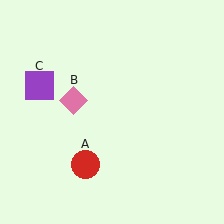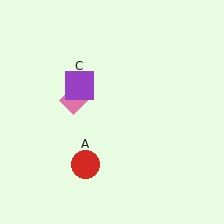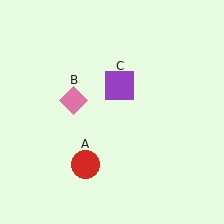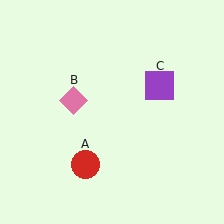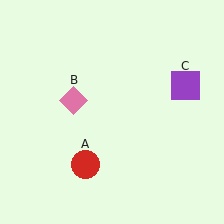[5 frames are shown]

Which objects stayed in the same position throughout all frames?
Red circle (object A) and pink diamond (object B) remained stationary.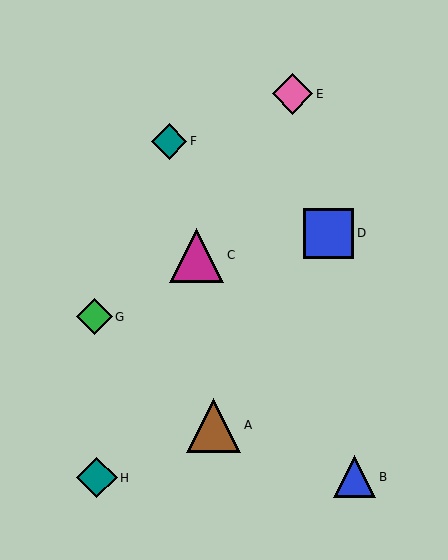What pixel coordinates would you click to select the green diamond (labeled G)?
Click at (94, 317) to select the green diamond G.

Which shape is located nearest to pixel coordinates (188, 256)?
The magenta triangle (labeled C) at (196, 256) is nearest to that location.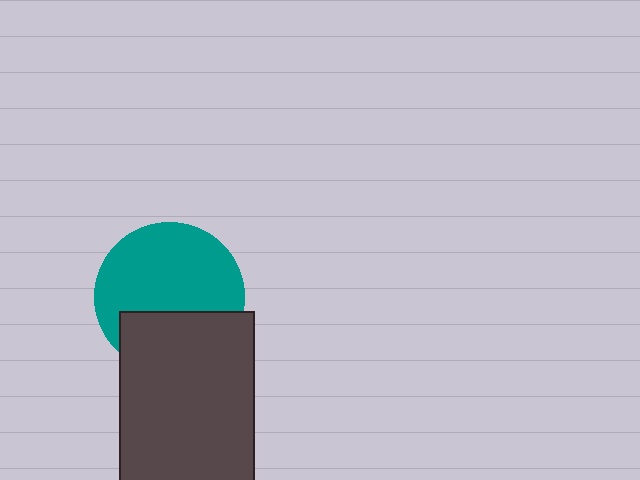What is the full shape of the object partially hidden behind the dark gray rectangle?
The partially hidden object is a teal circle.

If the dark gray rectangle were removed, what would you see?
You would see the complete teal circle.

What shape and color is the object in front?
The object in front is a dark gray rectangle.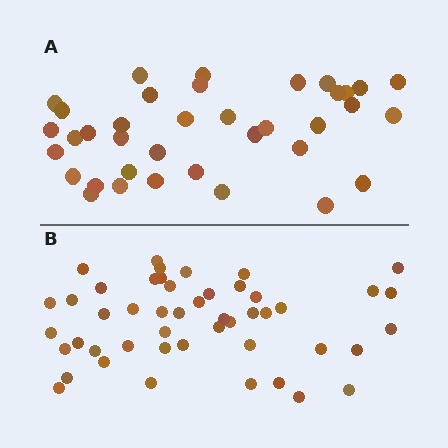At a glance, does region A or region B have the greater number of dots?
Region B (the bottom region) has more dots.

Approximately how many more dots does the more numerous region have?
Region B has roughly 12 or so more dots than region A.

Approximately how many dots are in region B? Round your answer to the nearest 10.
About 50 dots. (The exact count is 48, which rounds to 50.)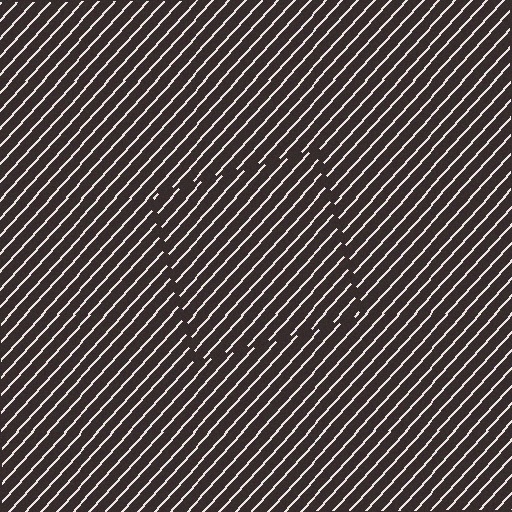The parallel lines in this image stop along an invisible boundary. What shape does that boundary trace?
An illusory square. The interior of the shape contains the same grating, shifted by half a period — the contour is defined by the phase discontinuity where line-ends from the inner and outer gratings abut.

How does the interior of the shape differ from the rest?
The interior of the shape contains the same grating, shifted by half a period — the contour is defined by the phase discontinuity where line-ends from the inner and outer gratings abut.